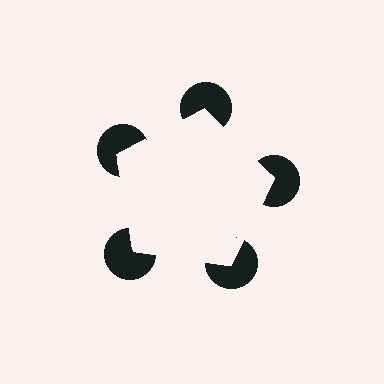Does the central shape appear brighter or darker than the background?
It typically appears slightly brighter than the background, even though no actual brightness change is drawn.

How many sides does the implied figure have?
5 sides.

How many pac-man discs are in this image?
There are 5 — one at each vertex of the illusory pentagon.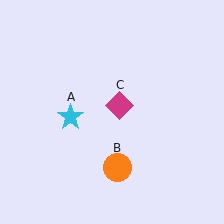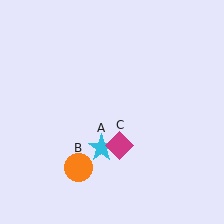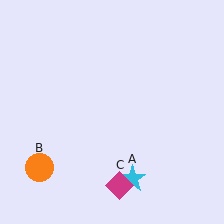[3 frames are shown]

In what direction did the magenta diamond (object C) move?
The magenta diamond (object C) moved down.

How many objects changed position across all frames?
3 objects changed position: cyan star (object A), orange circle (object B), magenta diamond (object C).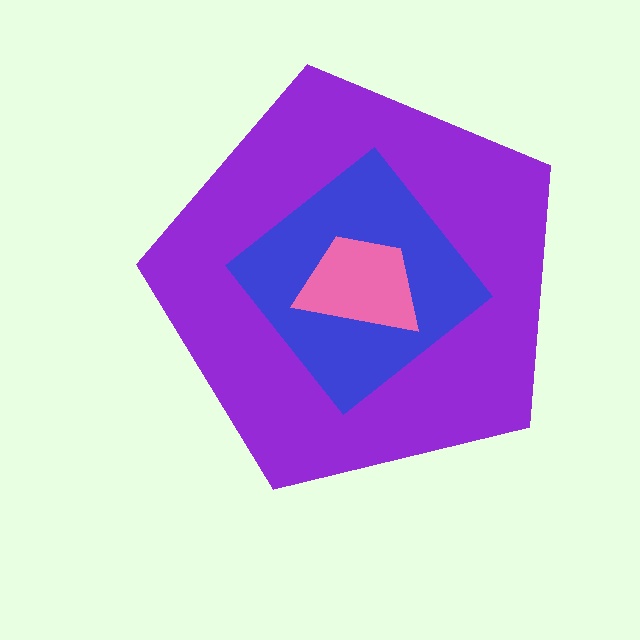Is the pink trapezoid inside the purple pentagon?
Yes.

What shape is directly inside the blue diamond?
The pink trapezoid.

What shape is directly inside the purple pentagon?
The blue diamond.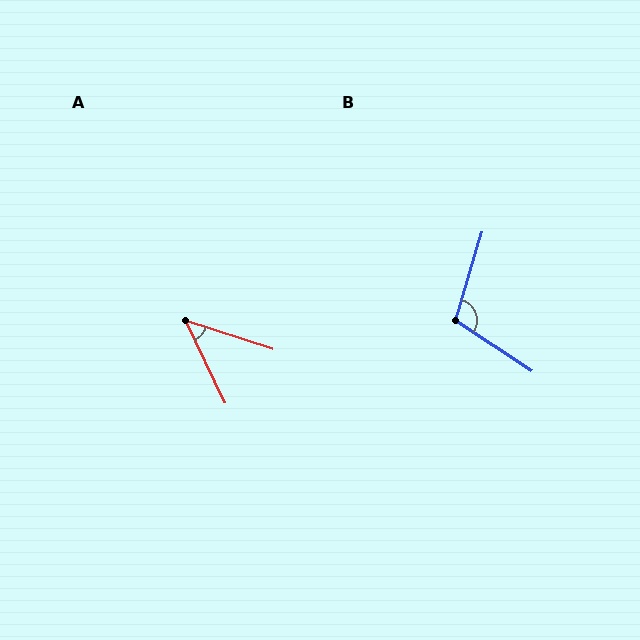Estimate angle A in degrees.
Approximately 46 degrees.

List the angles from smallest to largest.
A (46°), B (107°).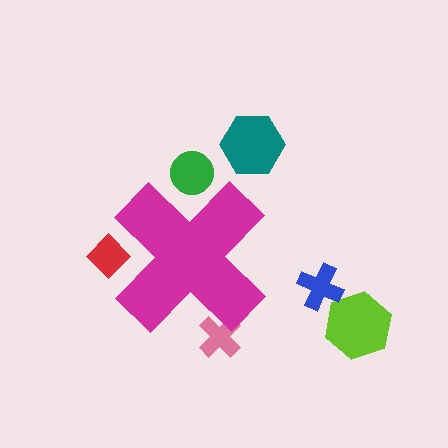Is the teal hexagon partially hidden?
No, the teal hexagon is fully visible.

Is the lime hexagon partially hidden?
No, the lime hexagon is fully visible.